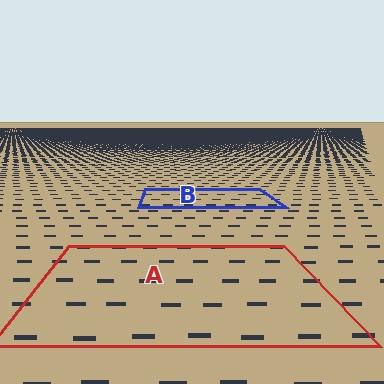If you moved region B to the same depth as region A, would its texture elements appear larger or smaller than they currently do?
They would appear larger. At a closer depth, the same texture elements are projected at a bigger on-screen size.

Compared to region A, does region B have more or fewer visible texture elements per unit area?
Region B has more texture elements per unit area — they are packed more densely because it is farther away.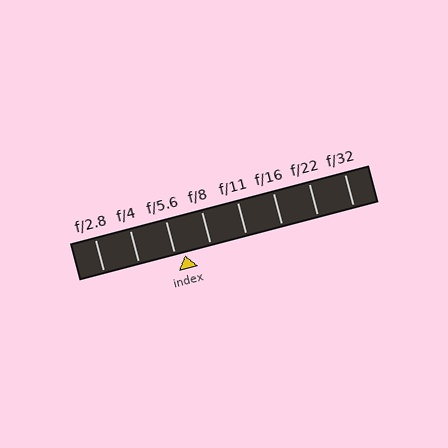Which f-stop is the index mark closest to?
The index mark is closest to f/5.6.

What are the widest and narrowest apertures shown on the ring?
The widest aperture shown is f/2.8 and the narrowest is f/32.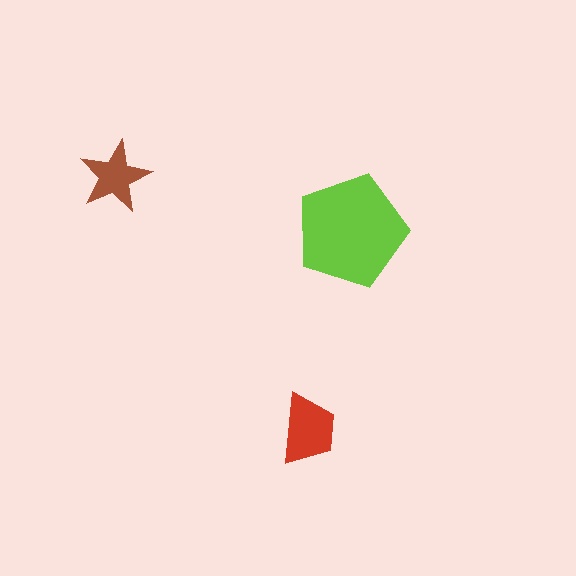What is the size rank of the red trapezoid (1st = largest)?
2nd.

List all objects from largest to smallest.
The lime pentagon, the red trapezoid, the brown star.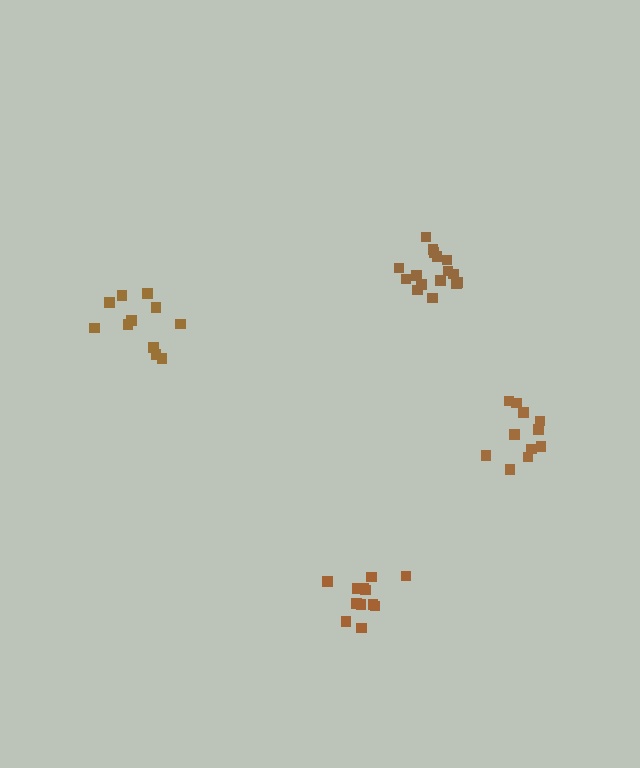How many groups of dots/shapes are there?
There are 4 groups.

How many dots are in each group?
Group 1: 16 dots, Group 2: 12 dots, Group 3: 11 dots, Group 4: 11 dots (50 total).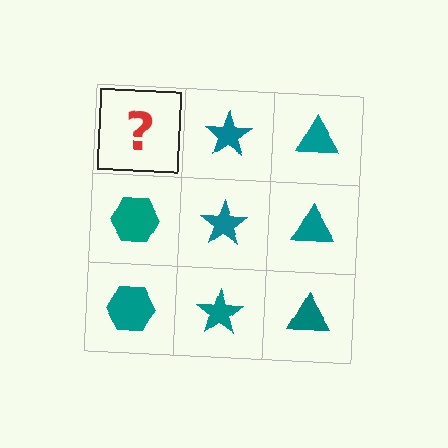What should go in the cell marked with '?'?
The missing cell should contain a teal hexagon.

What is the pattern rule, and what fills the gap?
The rule is that each column has a consistent shape. The gap should be filled with a teal hexagon.